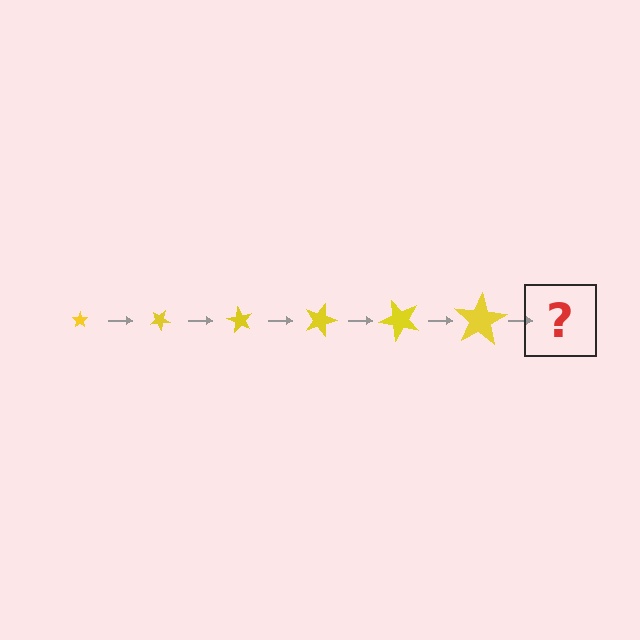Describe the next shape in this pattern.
It should be a star, larger than the previous one and rotated 180 degrees from the start.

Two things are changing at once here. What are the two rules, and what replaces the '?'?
The two rules are that the star grows larger each step and it rotates 30 degrees each step. The '?' should be a star, larger than the previous one and rotated 180 degrees from the start.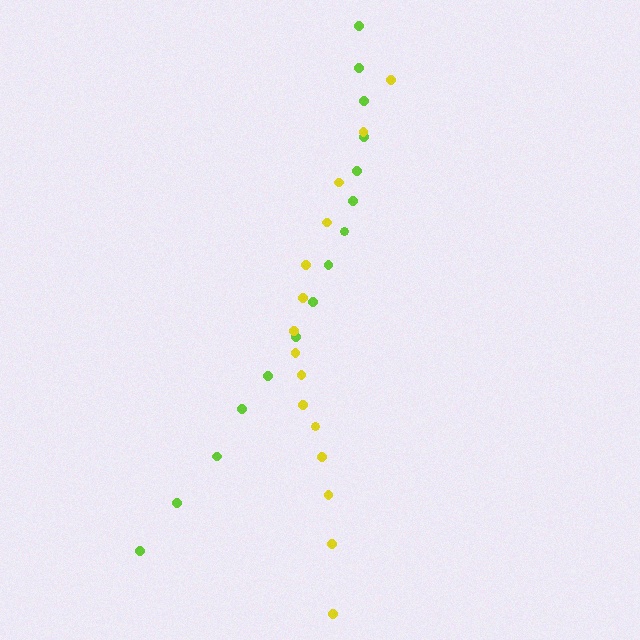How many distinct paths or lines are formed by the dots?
There are 2 distinct paths.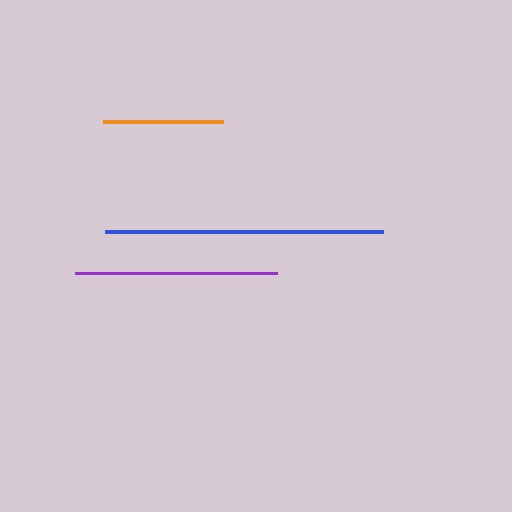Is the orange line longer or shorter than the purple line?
The purple line is longer than the orange line.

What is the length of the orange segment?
The orange segment is approximately 121 pixels long.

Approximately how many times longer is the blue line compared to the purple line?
The blue line is approximately 1.4 times the length of the purple line.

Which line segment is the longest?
The blue line is the longest at approximately 278 pixels.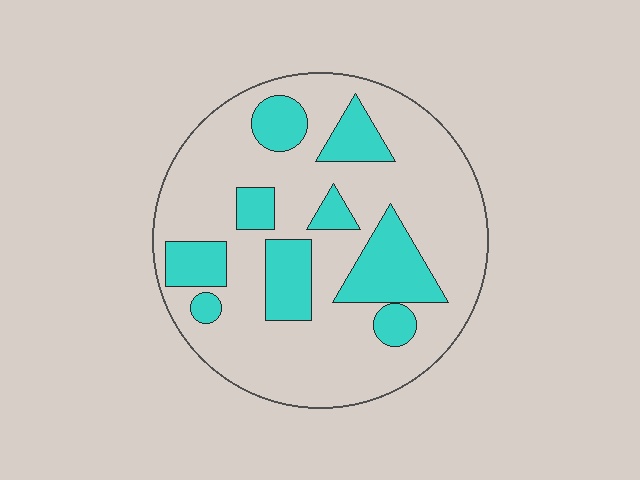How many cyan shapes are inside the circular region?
9.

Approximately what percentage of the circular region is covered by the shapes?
Approximately 25%.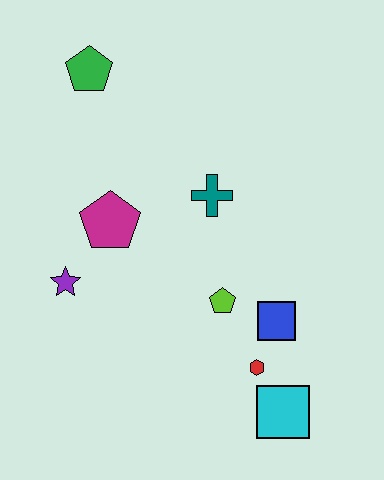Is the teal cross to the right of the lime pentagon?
No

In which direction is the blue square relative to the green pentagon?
The blue square is below the green pentagon.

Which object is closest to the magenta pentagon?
The purple star is closest to the magenta pentagon.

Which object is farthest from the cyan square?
The green pentagon is farthest from the cyan square.